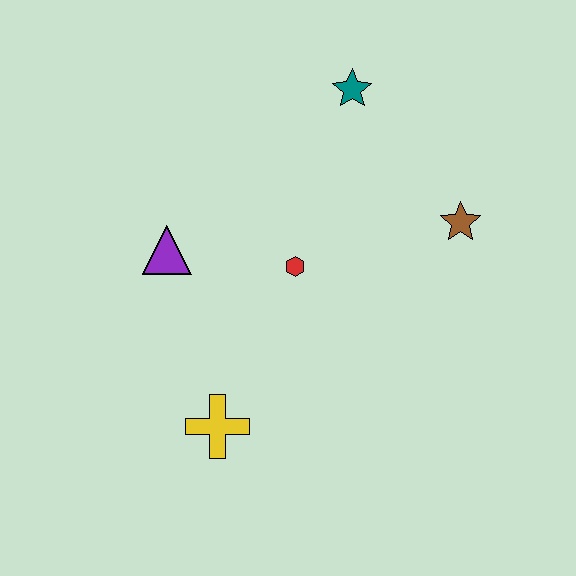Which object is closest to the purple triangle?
The red hexagon is closest to the purple triangle.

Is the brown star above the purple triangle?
Yes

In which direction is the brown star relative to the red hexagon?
The brown star is to the right of the red hexagon.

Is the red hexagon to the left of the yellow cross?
No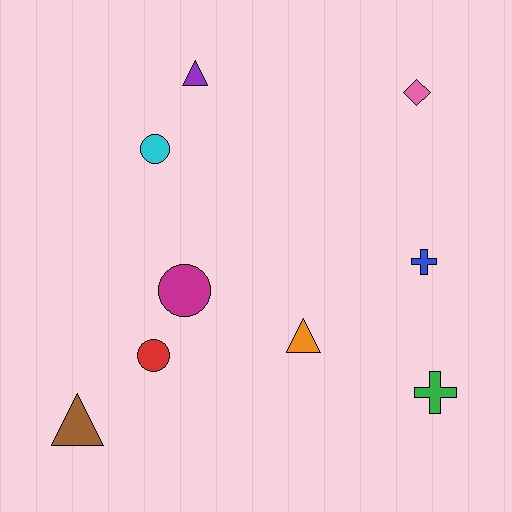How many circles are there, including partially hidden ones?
There are 3 circles.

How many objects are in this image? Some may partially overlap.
There are 9 objects.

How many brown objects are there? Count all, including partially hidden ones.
There is 1 brown object.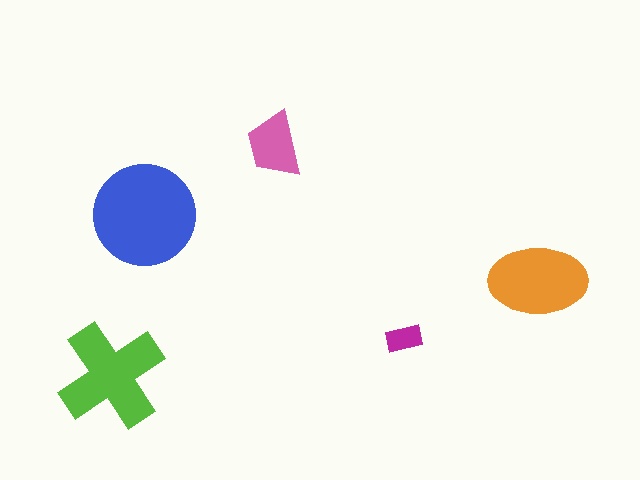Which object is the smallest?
The magenta rectangle.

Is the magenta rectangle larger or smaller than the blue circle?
Smaller.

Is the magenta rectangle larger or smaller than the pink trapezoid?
Smaller.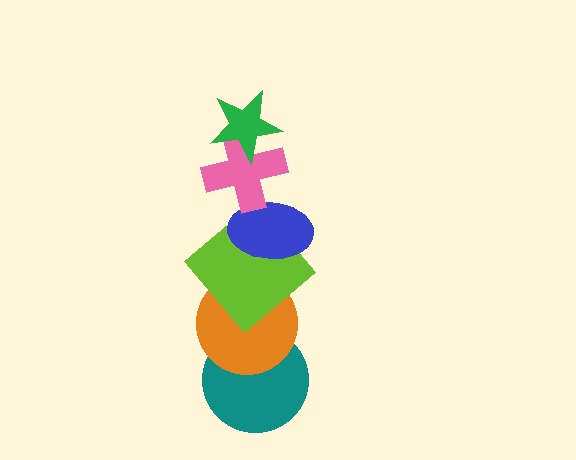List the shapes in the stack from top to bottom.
From top to bottom: the green star, the pink cross, the blue ellipse, the lime diamond, the orange circle, the teal circle.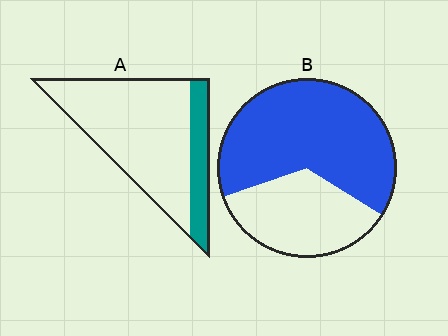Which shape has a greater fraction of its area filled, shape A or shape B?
Shape B.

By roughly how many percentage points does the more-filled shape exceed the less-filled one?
By roughly 45 percentage points (B over A).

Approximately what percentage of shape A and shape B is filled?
A is approximately 20% and B is approximately 65%.